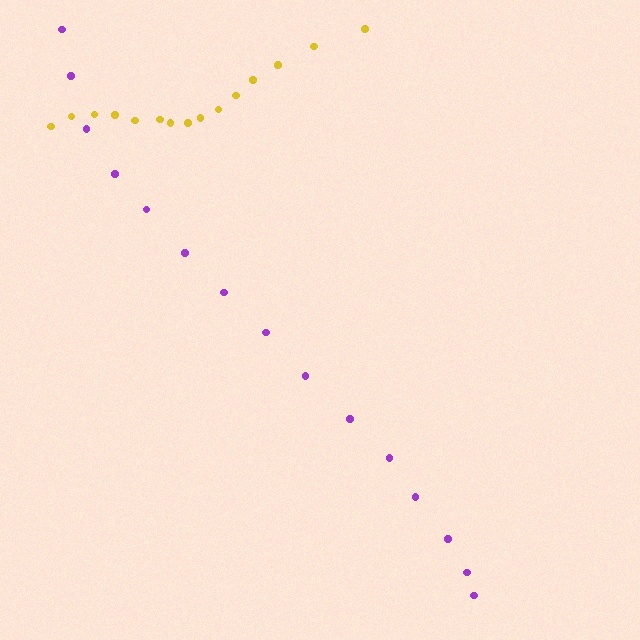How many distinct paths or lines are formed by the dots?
There are 2 distinct paths.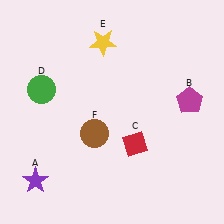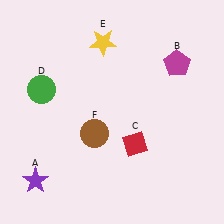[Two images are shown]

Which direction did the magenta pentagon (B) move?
The magenta pentagon (B) moved up.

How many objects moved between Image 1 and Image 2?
1 object moved between the two images.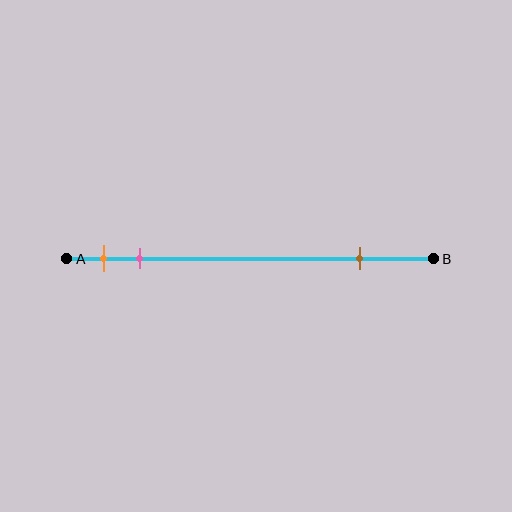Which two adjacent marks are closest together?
The orange and pink marks are the closest adjacent pair.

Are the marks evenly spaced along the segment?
No, the marks are not evenly spaced.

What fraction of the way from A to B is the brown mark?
The brown mark is approximately 80% (0.8) of the way from A to B.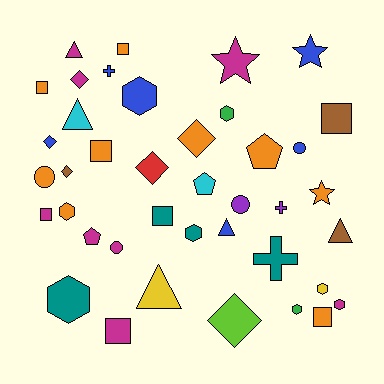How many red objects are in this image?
There is 1 red object.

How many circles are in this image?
There are 4 circles.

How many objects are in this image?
There are 40 objects.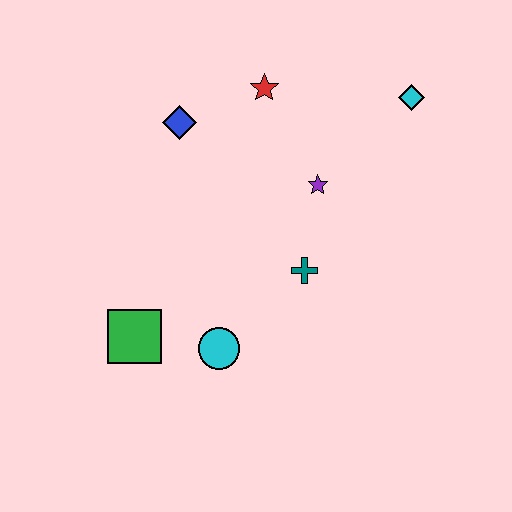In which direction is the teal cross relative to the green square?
The teal cross is to the right of the green square.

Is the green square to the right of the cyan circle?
No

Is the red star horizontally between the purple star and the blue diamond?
Yes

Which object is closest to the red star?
The blue diamond is closest to the red star.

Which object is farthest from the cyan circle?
The cyan diamond is farthest from the cyan circle.